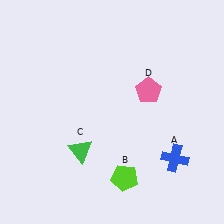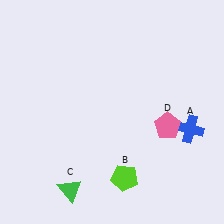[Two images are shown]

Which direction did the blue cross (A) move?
The blue cross (A) moved up.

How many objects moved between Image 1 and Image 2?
3 objects moved between the two images.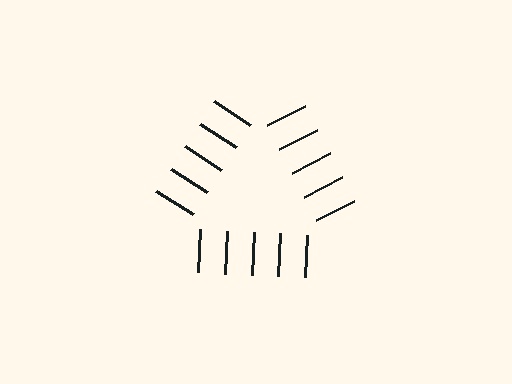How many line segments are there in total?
15 — 5 along each of the 3 edges.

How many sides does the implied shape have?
3 sides — the line-ends trace a triangle.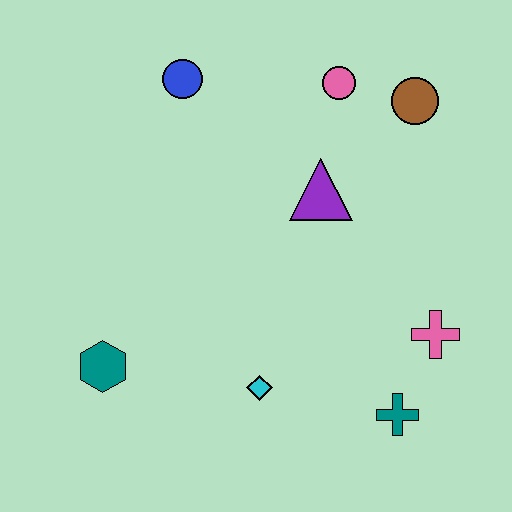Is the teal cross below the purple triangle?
Yes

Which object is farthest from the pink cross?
The blue circle is farthest from the pink cross.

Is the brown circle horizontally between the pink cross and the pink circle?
Yes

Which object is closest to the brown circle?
The pink circle is closest to the brown circle.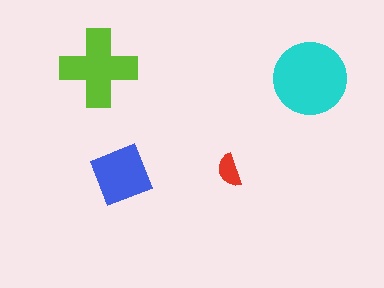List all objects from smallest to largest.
The red semicircle, the blue diamond, the lime cross, the cyan circle.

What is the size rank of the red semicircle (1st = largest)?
4th.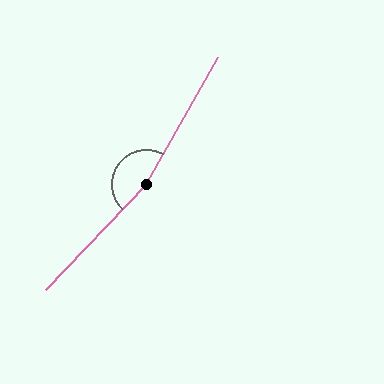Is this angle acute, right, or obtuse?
It is obtuse.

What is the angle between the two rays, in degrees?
Approximately 166 degrees.